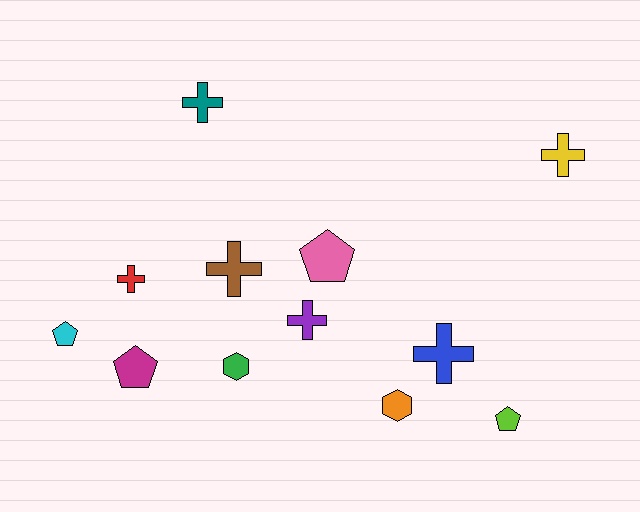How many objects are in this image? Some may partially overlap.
There are 12 objects.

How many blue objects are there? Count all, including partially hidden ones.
There is 1 blue object.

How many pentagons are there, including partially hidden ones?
There are 4 pentagons.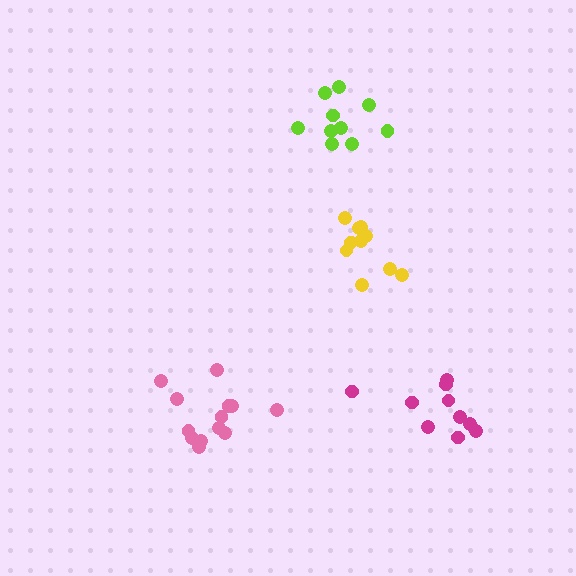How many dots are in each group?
Group 1: 10 dots, Group 2: 13 dots, Group 3: 10 dots, Group 4: 10 dots (43 total).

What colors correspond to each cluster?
The clusters are colored: yellow, pink, lime, magenta.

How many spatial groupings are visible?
There are 4 spatial groupings.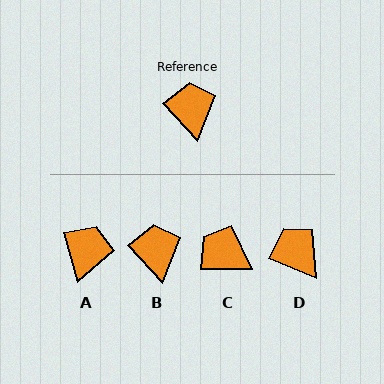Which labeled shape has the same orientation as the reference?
B.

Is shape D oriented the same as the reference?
No, it is off by about 25 degrees.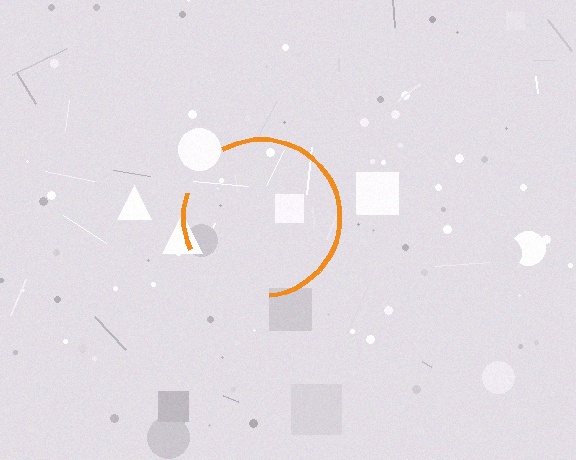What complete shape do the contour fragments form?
The contour fragments form a circle.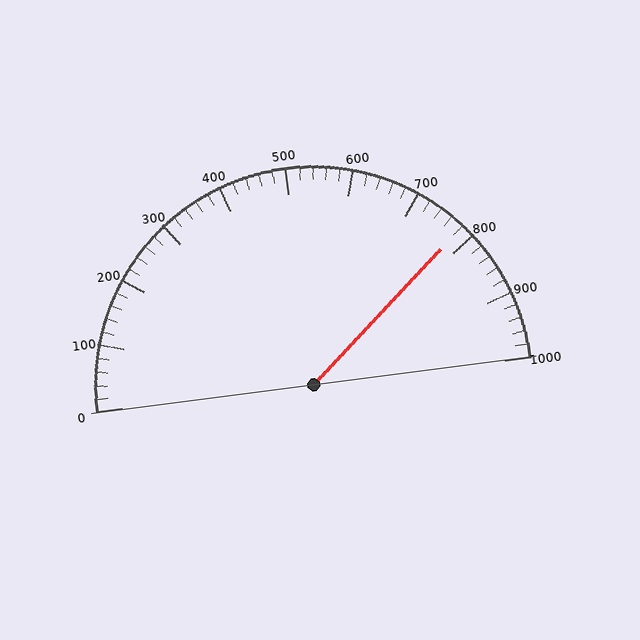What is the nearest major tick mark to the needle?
The nearest major tick mark is 800.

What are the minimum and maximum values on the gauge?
The gauge ranges from 0 to 1000.